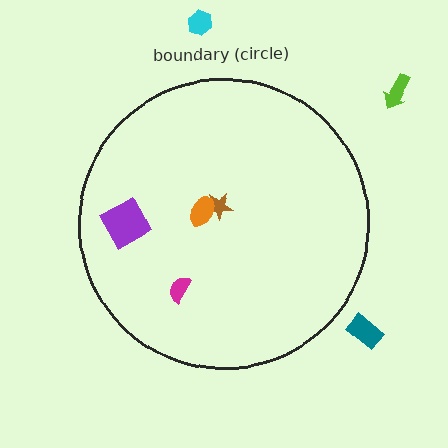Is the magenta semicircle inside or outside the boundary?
Inside.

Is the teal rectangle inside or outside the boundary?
Outside.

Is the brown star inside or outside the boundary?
Inside.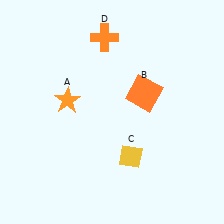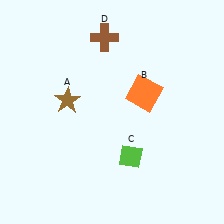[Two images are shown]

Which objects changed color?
A changed from orange to brown. C changed from yellow to lime. D changed from orange to brown.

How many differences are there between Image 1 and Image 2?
There are 3 differences between the two images.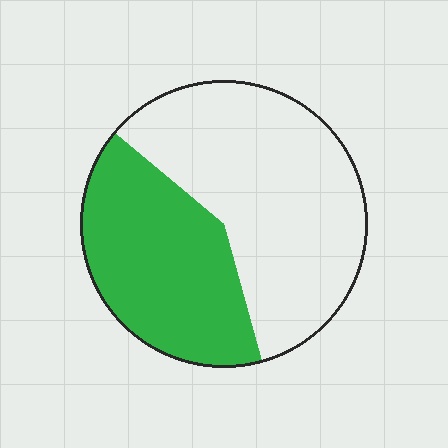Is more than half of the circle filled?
No.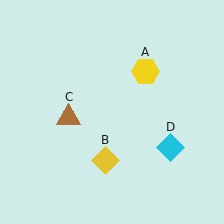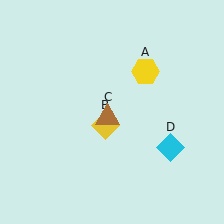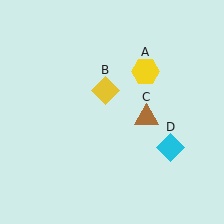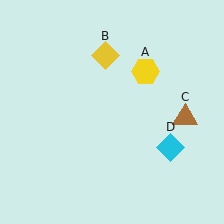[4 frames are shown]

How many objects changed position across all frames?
2 objects changed position: yellow diamond (object B), brown triangle (object C).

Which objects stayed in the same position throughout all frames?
Yellow hexagon (object A) and cyan diamond (object D) remained stationary.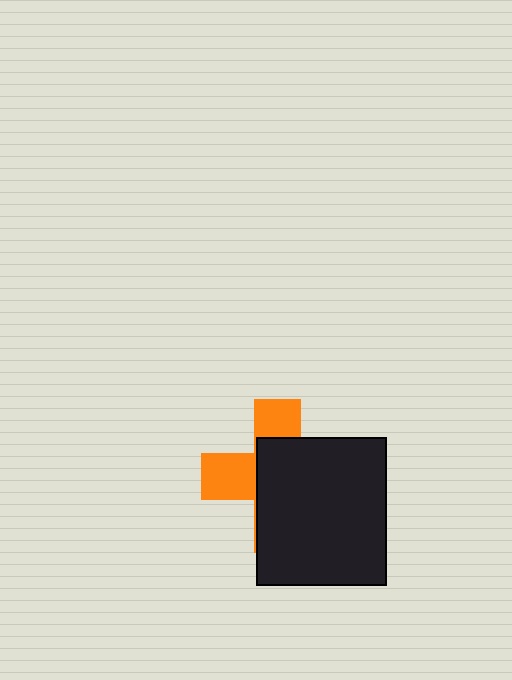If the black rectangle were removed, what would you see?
You would see the complete orange cross.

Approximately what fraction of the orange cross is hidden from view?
Roughly 64% of the orange cross is hidden behind the black rectangle.